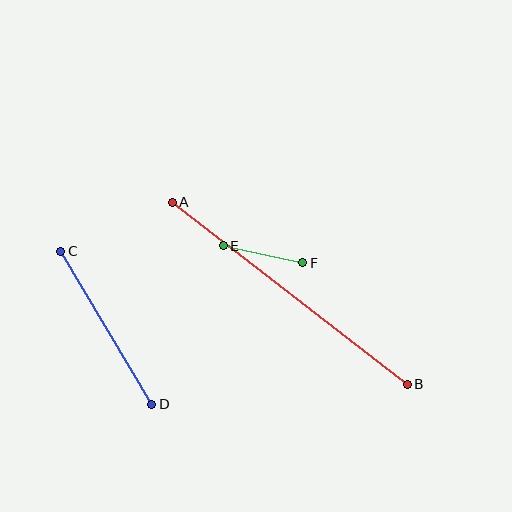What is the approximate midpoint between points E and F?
The midpoint is at approximately (263, 254) pixels.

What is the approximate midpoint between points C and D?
The midpoint is at approximately (106, 328) pixels.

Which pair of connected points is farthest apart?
Points A and B are farthest apart.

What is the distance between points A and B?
The distance is approximately 298 pixels.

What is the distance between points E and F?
The distance is approximately 81 pixels.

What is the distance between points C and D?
The distance is approximately 178 pixels.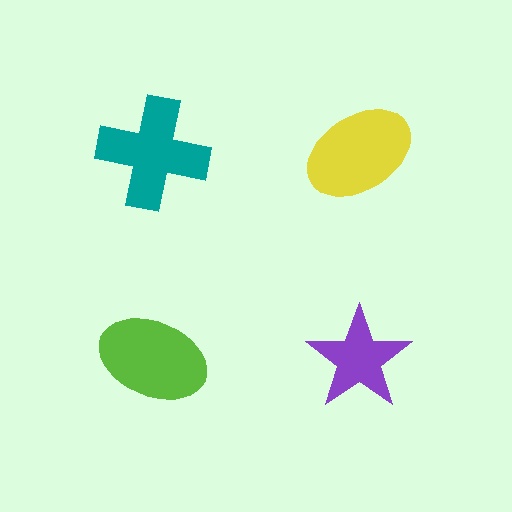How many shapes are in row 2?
2 shapes.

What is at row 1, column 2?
A yellow ellipse.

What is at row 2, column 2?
A purple star.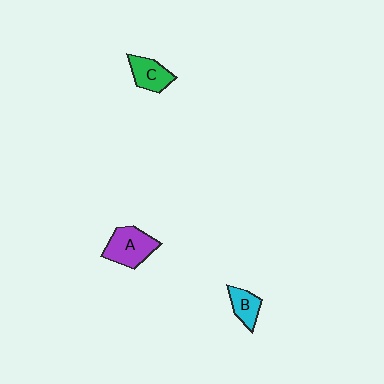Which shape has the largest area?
Shape A (purple).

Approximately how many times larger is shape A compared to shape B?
Approximately 1.7 times.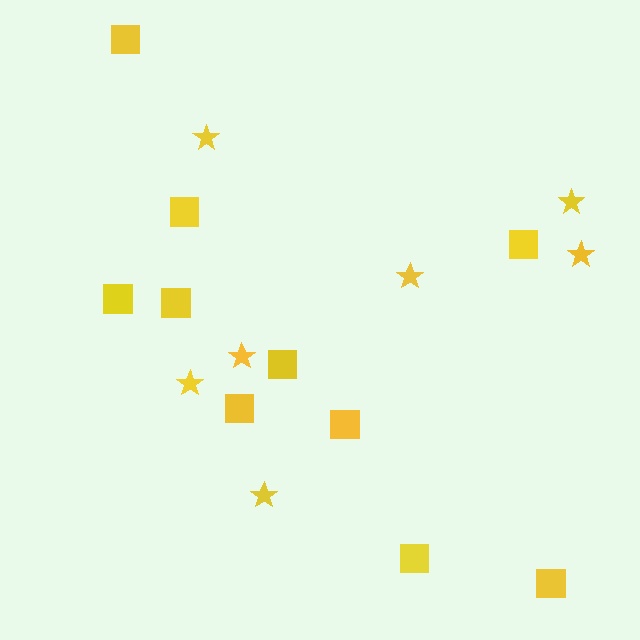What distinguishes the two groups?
There are 2 groups: one group of stars (7) and one group of squares (10).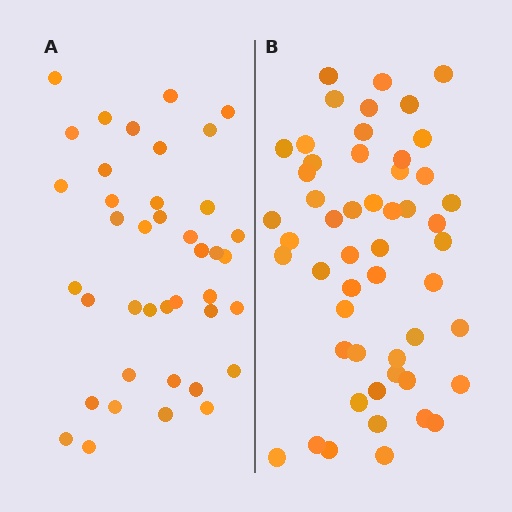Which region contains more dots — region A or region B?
Region B (the right region) has more dots.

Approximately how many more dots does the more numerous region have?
Region B has roughly 12 or so more dots than region A.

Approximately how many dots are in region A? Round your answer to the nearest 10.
About 40 dots.